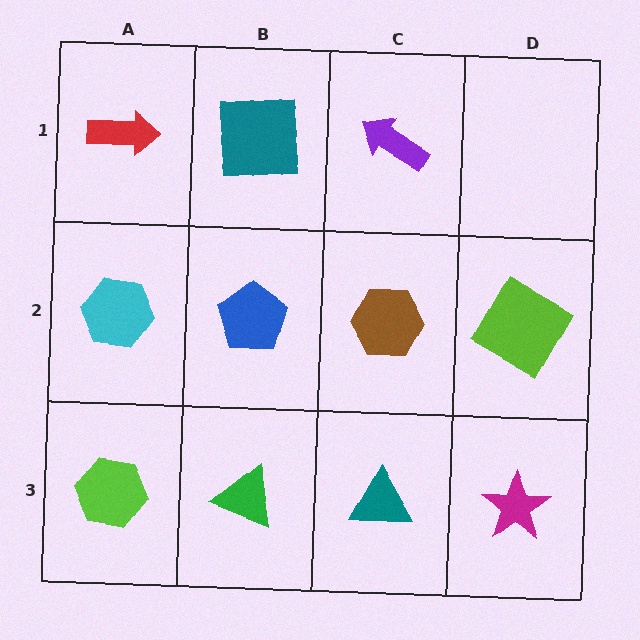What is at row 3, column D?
A magenta star.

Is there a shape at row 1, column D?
No, that cell is empty.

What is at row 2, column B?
A blue pentagon.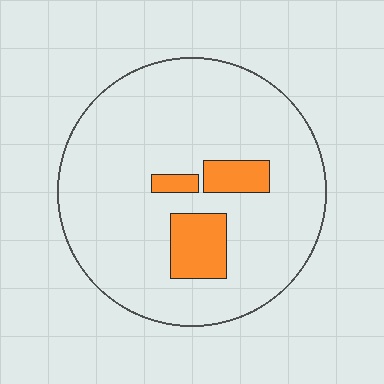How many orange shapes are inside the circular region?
3.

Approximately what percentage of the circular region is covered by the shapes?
Approximately 10%.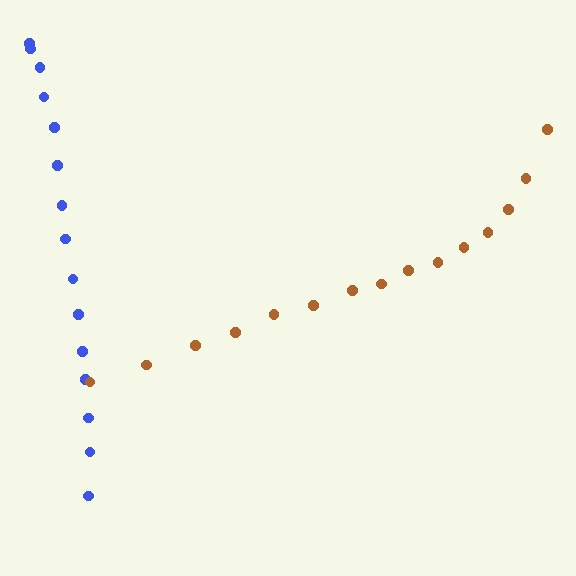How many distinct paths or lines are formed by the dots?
There are 2 distinct paths.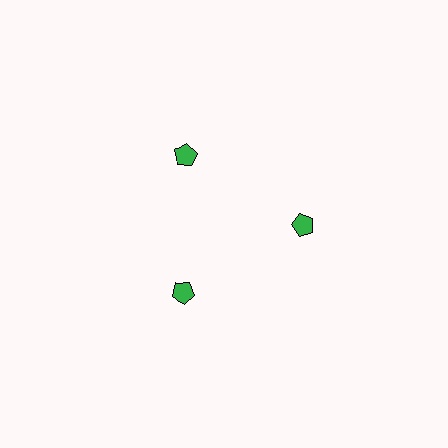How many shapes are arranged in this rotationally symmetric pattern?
There are 3 shapes, arranged in 3 groups of 1.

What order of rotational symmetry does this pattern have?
This pattern has 3-fold rotational symmetry.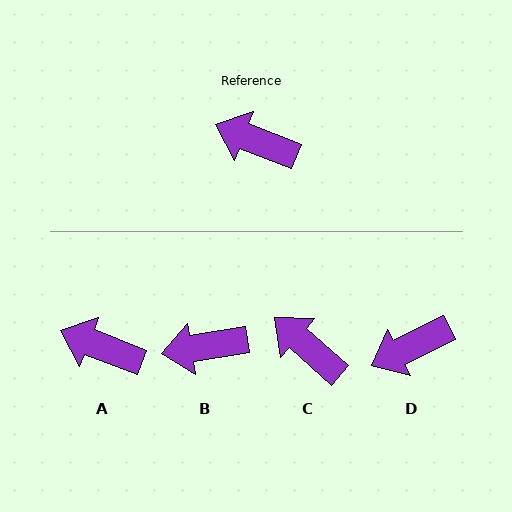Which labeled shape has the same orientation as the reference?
A.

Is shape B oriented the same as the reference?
No, it is off by about 31 degrees.